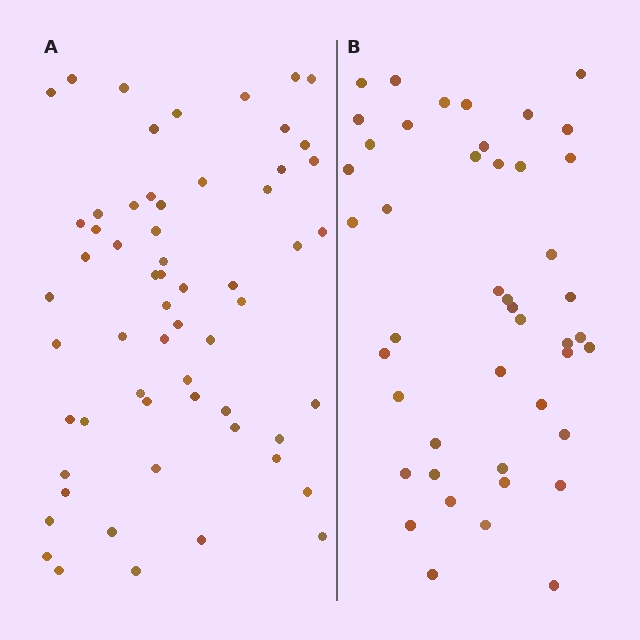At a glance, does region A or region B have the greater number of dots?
Region A (the left region) has more dots.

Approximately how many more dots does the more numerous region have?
Region A has approximately 15 more dots than region B.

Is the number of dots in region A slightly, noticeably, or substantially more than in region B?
Region A has noticeably more, but not dramatically so. The ratio is roughly 1.3 to 1.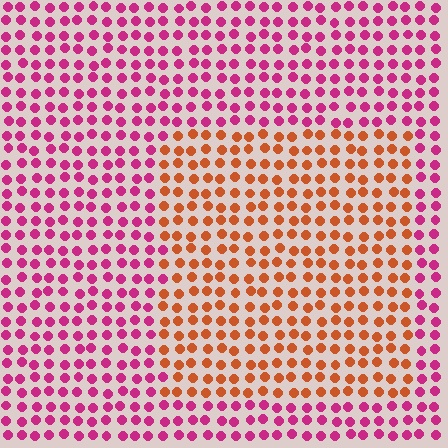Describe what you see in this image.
The image is filled with small magenta elements in a uniform arrangement. A rectangle-shaped region is visible where the elements are tinted to a slightly different hue, forming a subtle color boundary.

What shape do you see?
I see a rectangle.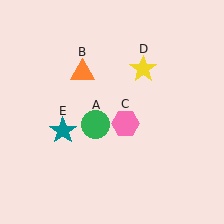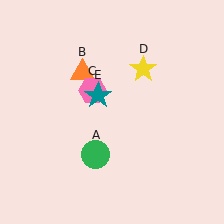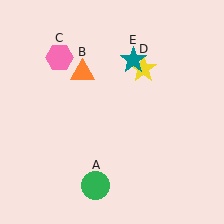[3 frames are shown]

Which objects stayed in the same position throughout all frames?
Orange triangle (object B) and yellow star (object D) remained stationary.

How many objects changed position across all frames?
3 objects changed position: green circle (object A), pink hexagon (object C), teal star (object E).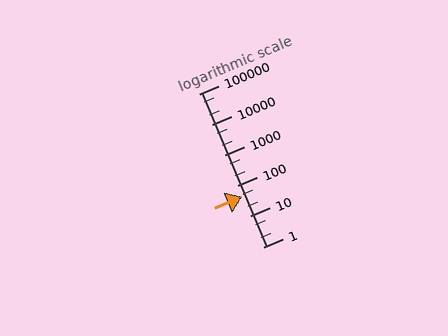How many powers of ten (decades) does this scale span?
The scale spans 5 decades, from 1 to 100000.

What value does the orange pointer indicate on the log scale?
The pointer indicates approximately 44.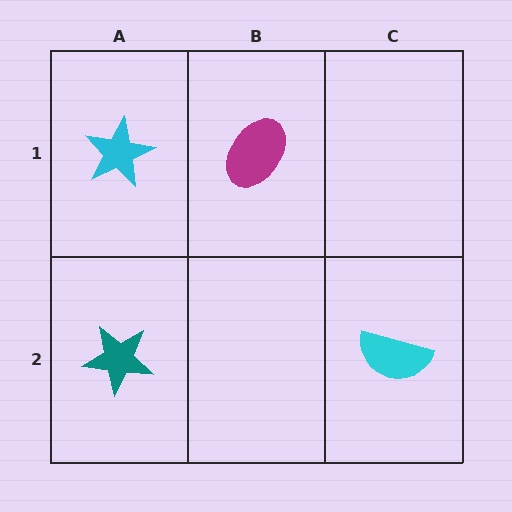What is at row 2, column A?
A teal star.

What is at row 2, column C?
A cyan semicircle.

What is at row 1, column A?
A cyan star.